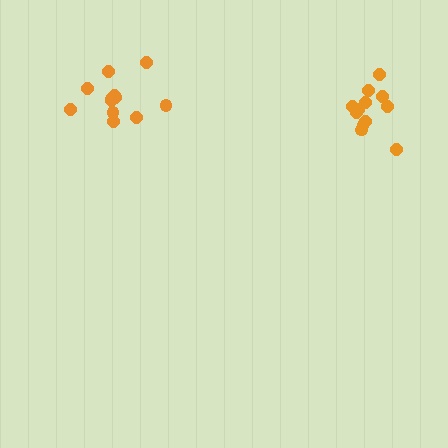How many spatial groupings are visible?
There are 2 spatial groupings.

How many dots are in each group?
Group 1: 12 dots, Group 2: 12 dots (24 total).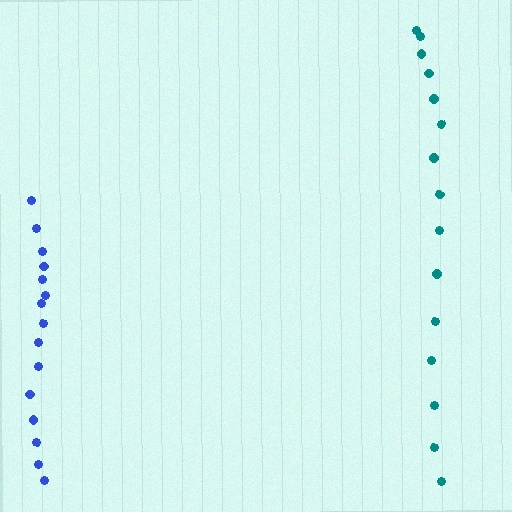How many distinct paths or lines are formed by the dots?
There are 2 distinct paths.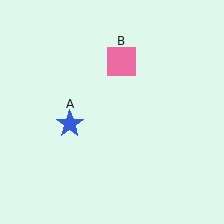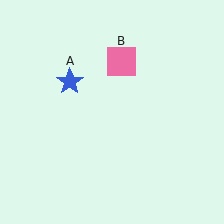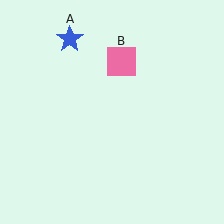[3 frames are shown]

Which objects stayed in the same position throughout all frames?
Pink square (object B) remained stationary.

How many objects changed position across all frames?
1 object changed position: blue star (object A).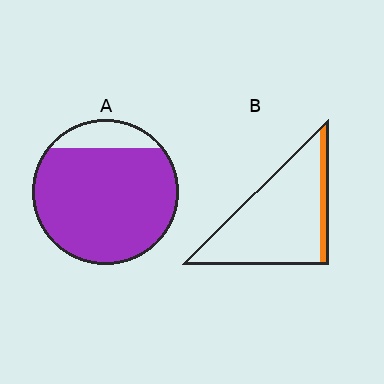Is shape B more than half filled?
No.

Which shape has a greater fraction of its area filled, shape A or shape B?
Shape A.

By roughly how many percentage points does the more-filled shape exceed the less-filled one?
By roughly 75 percentage points (A over B).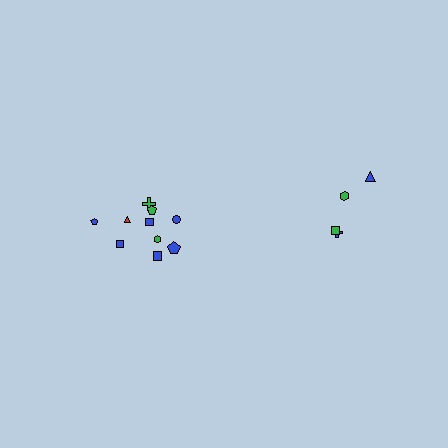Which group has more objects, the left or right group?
The left group.